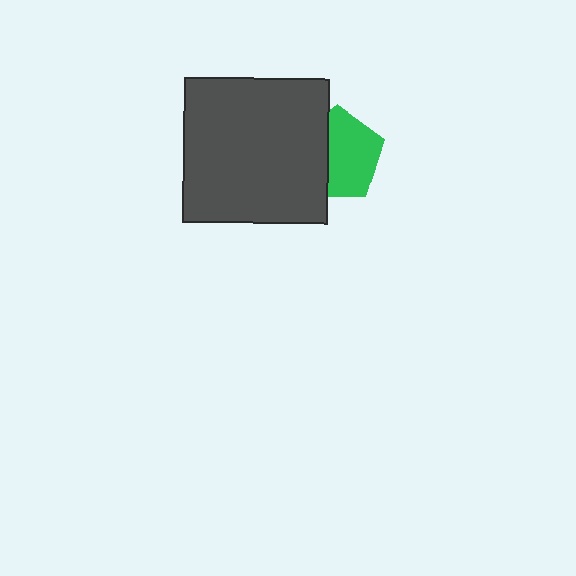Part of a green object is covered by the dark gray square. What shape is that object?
It is a pentagon.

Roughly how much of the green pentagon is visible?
About half of it is visible (roughly 60%).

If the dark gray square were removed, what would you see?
You would see the complete green pentagon.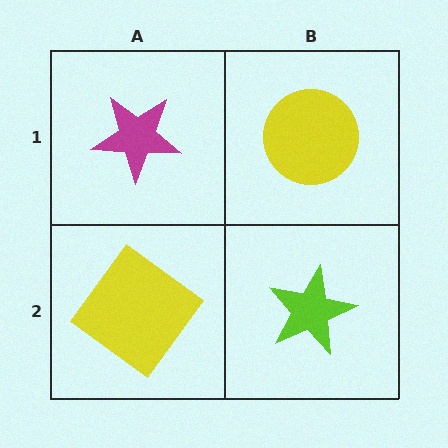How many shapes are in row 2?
2 shapes.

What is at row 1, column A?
A magenta star.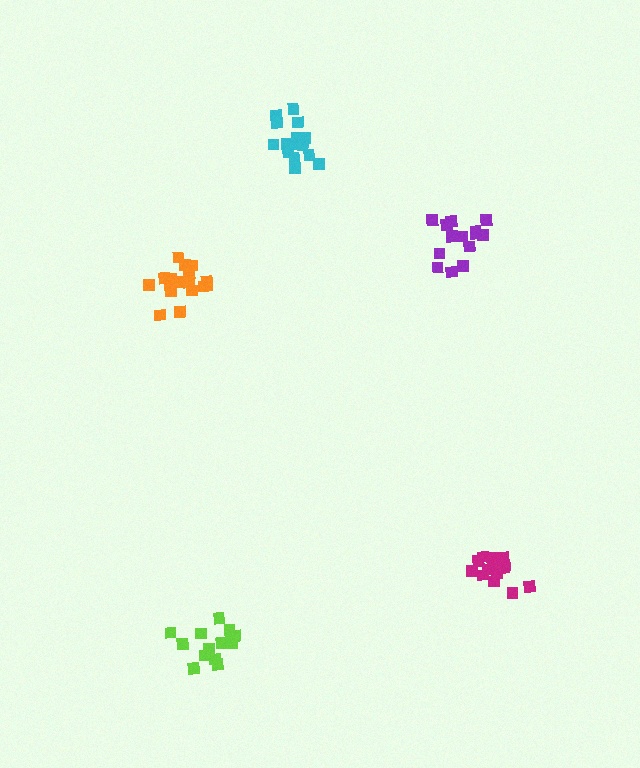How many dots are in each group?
Group 1: 18 dots, Group 2: 18 dots, Group 3: 14 dots, Group 4: 14 dots, Group 5: 15 dots (79 total).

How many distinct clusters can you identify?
There are 5 distinct clusters.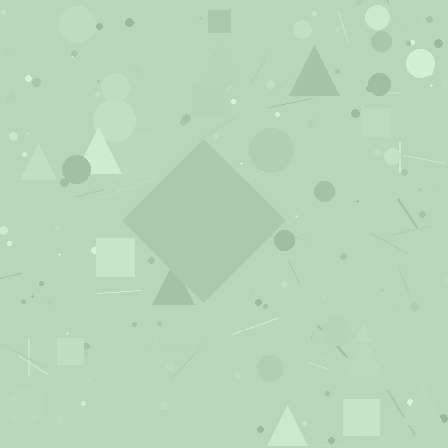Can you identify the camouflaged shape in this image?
The camouflaged shape is a diamond.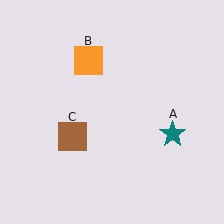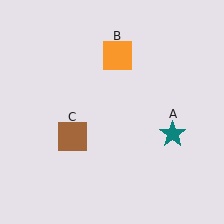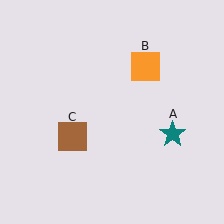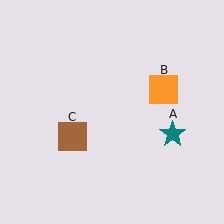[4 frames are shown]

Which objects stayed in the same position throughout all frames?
Teal star (object A) and brown square (object C) remained stationary.